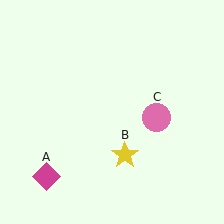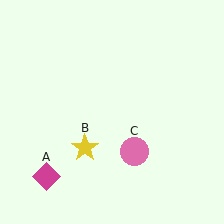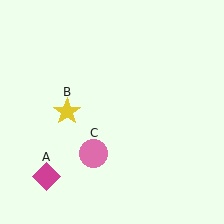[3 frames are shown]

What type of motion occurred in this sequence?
The yellow star (object B), pink circle (object C) rotated clockwise around the center of the scene.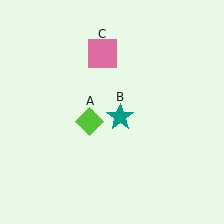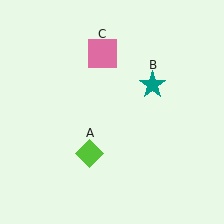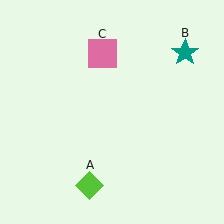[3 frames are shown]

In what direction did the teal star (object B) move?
The teal star (object B) moved up and to the right.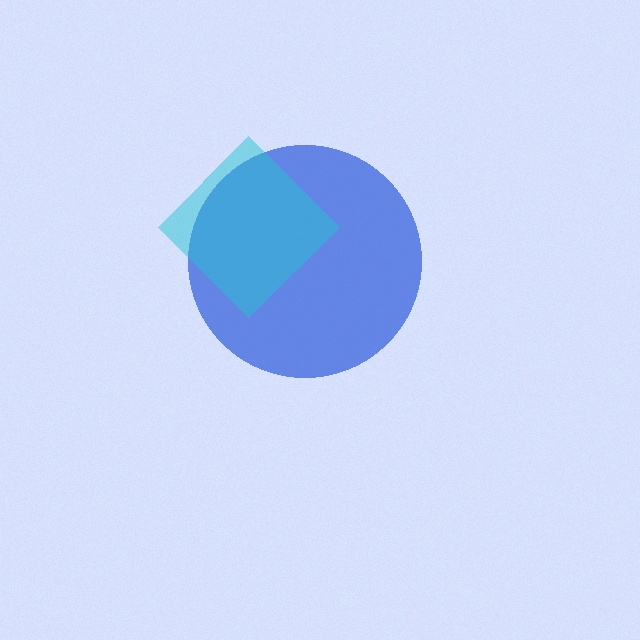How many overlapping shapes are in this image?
There are 2 overlapping shapes in the image.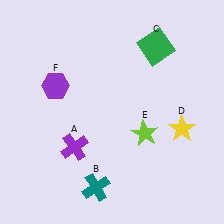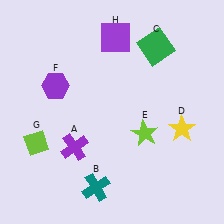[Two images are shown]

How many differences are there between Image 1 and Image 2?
There are 2 differences between the two images.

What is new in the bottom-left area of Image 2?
A lime diamond (G) was added in the bottom-left area of Image 2.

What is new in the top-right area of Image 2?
A purple square (H) was added in the top-right area of Image 2.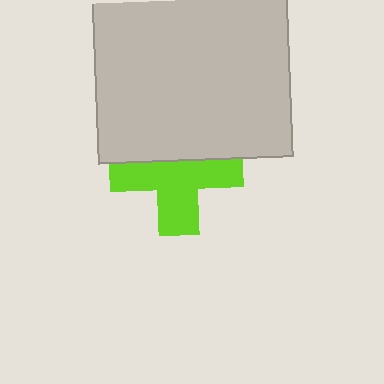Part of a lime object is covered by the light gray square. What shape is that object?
It is a cross.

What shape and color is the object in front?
The object in front is a light gray square.